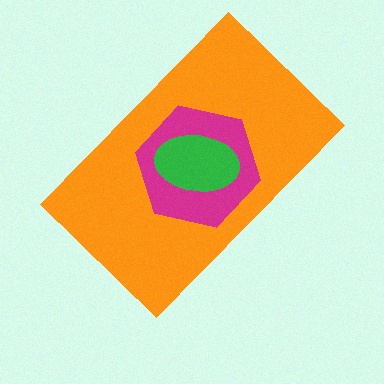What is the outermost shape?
The orange rectangle.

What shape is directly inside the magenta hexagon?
The green ellipse.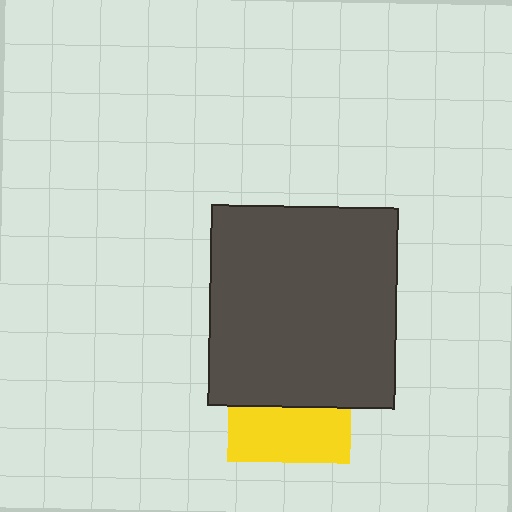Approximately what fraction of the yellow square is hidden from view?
Roughly 56% of the yellow square is hidden behind the dark gray rectangle.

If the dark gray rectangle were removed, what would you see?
You would see the complete yellow square.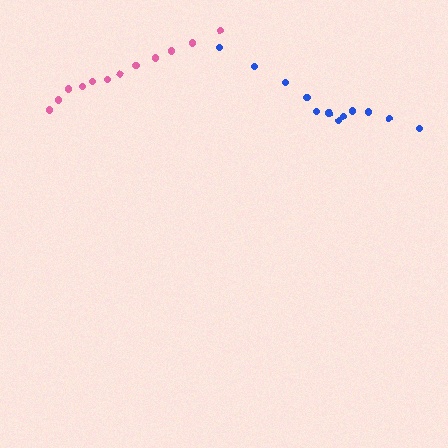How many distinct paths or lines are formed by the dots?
There are 2 distinct paths.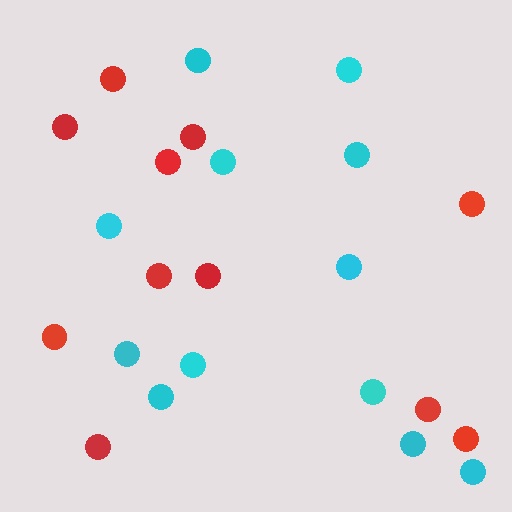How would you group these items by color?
There are 2 groups: one group of red circles (11) and one group of cyan circles (12).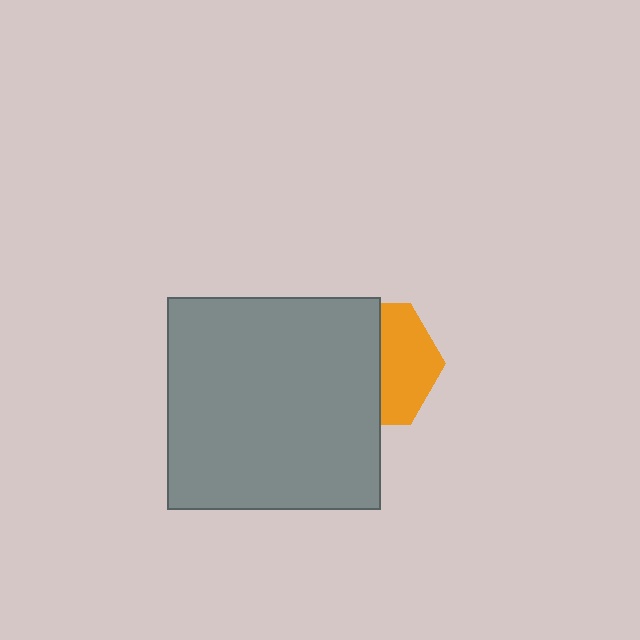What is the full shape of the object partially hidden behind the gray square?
The partially hidden object is an orange hexagon.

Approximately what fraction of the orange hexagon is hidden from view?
Roughly 56% of the orange hexagon is hidden behind the gray square.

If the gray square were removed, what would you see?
You would see the complete orange hexagon.